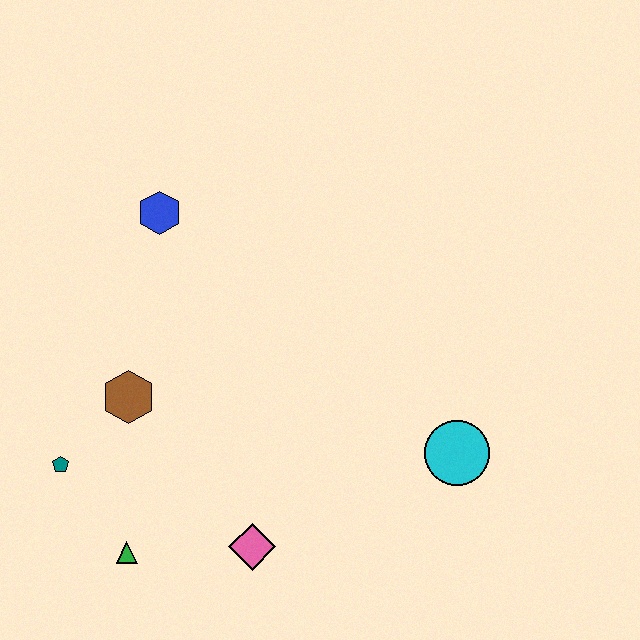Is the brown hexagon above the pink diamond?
Yes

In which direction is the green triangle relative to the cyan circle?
The green triangle is to the left of the cyan circle.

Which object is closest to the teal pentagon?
The brown hexagon is closest to the teal pentagon.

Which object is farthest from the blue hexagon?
The cyan circle is farthest from the blue hexagon.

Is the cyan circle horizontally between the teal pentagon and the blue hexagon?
No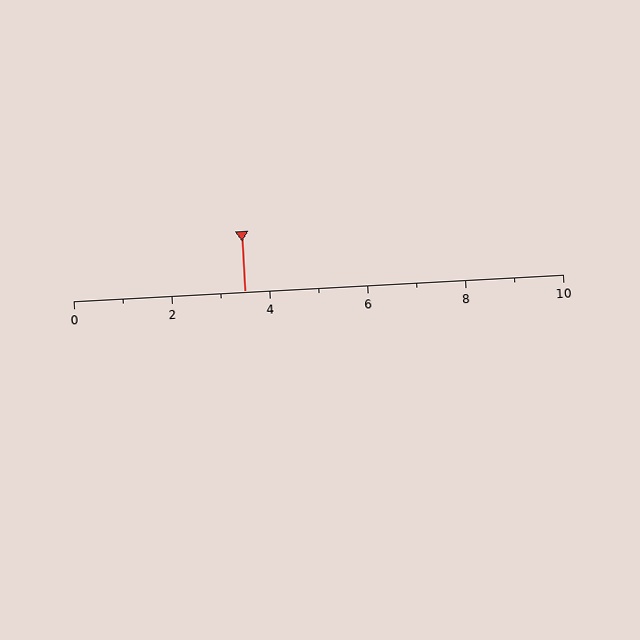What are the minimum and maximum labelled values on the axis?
The axis runs from 0 to 10.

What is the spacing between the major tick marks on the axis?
The major ticks are spaced 2 apart.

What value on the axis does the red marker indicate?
The marker indicates approximately 3.5.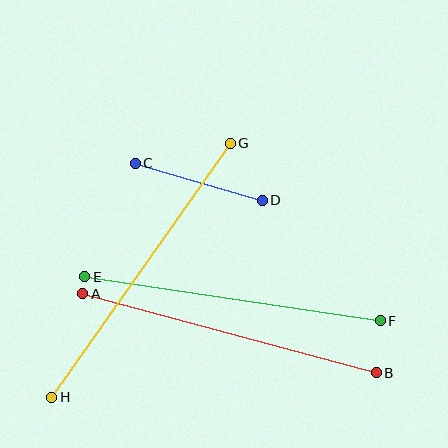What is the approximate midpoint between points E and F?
The midpoint is at approximately (232, 299) pixels.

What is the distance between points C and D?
The distance is approximately 132 pixels.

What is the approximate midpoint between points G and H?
The midpoint is at approximately (141, 270) pixels.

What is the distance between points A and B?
The distance is approximately 304 pixels.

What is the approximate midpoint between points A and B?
The midpoint is at approximately (230, 333) pixels.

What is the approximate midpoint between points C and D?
The midpoint is at approximately (199, 182) pixels.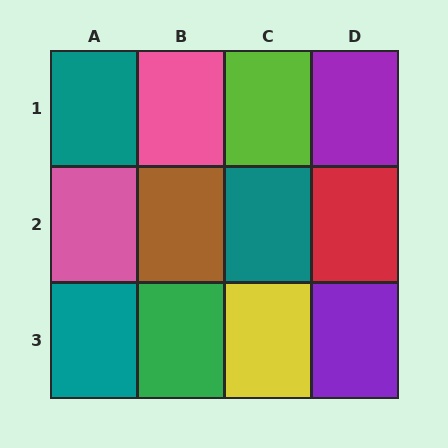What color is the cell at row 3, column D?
Purple.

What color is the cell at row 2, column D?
Red.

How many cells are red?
1 cell is red.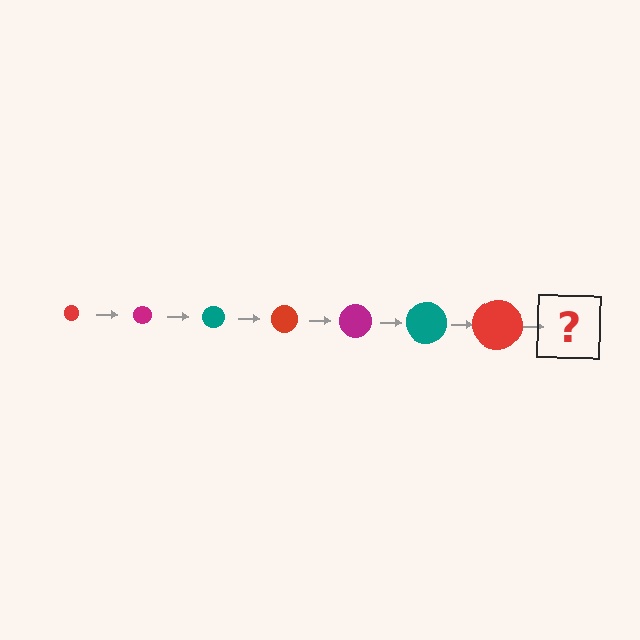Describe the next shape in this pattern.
It should be a magenta circle, larger than the previous one.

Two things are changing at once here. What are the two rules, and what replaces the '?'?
The two rules are that the circle grows larger each step and the color cycles through red, magenta, and teal. The '?' should be a magenta circle, larger than the previous one.